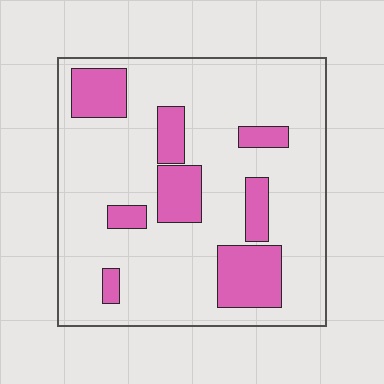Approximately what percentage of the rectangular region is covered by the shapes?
Approximately 20%.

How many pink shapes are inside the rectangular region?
8.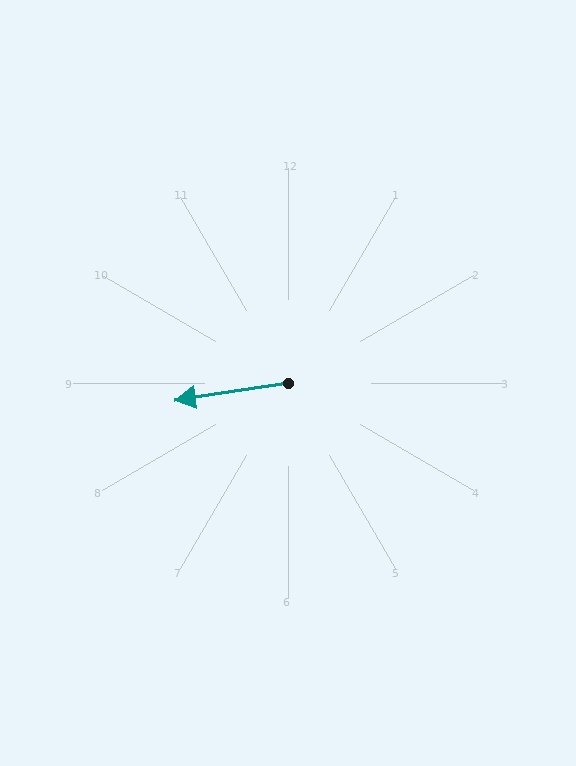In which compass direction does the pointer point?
West.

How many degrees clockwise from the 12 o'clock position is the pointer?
Approximately 261 degrees.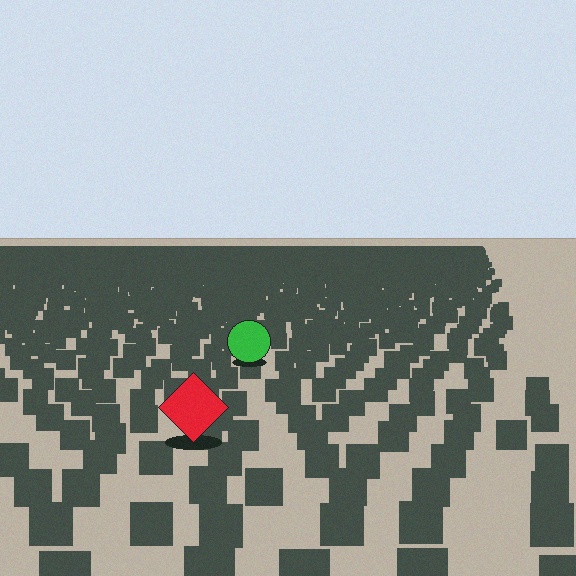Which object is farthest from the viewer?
The green circle is farthest from the viewer. It appears smaller and the ground texture around it is denser.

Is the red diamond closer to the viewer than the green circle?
Yes. The red diamond is closer — you can tell from the texture gradient: the ground texture is coarser near it.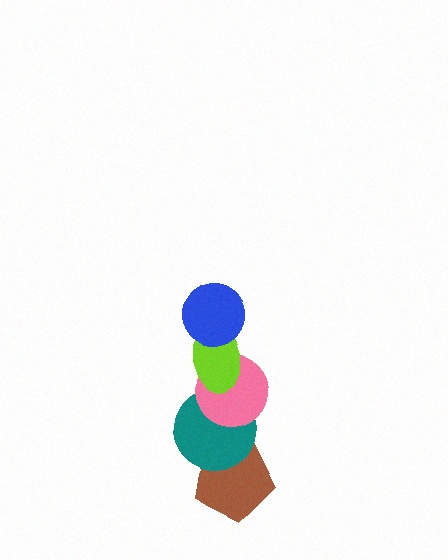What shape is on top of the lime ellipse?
The blue circle is on top of the lime ellipse.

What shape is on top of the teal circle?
The pink circle is on top of the teal circle.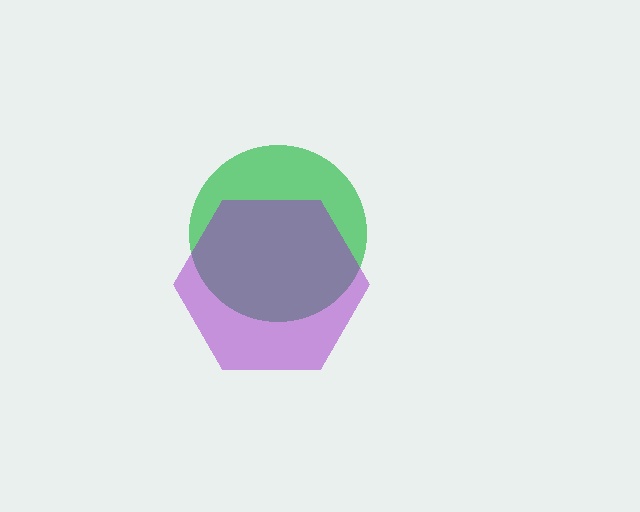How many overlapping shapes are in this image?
There are 2 overlapping shapes in the image.